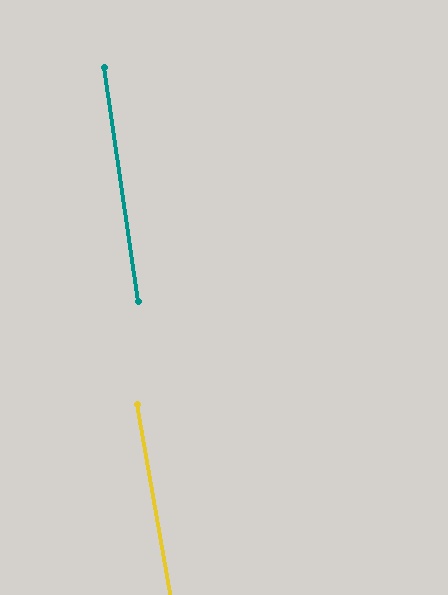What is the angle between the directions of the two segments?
Approximately 2 degrees.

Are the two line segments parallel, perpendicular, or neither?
Parallel — their directions differ by only 1.7°.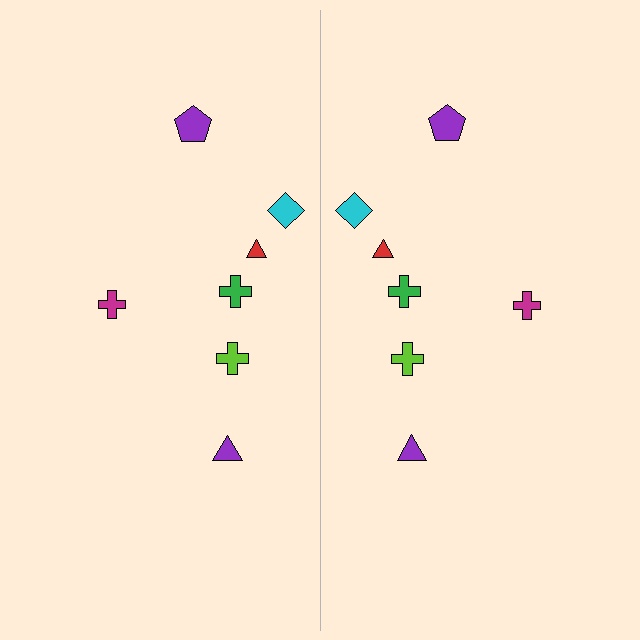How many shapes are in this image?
There are 14 shapes in this image.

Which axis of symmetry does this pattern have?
The pattern has a vertical axis of symmetry running through the center of the image.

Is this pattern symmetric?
Yes, this pattern has bilateral (reflection) symmetry.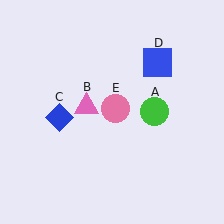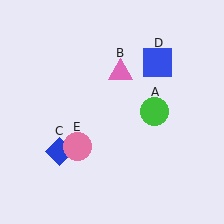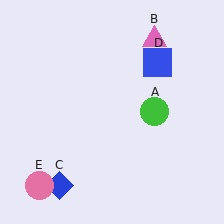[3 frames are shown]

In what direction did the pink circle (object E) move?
The pink circle (object E) moved down and to the left.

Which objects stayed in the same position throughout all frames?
Green circle (object A) and blue square (object D) remained stationary.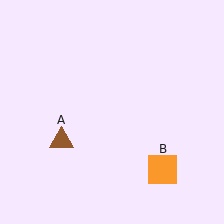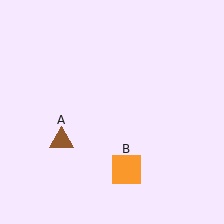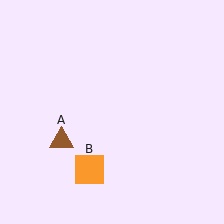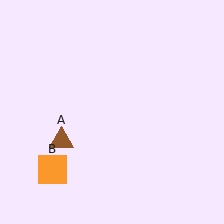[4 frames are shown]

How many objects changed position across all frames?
1 object changed position: orange square (object B).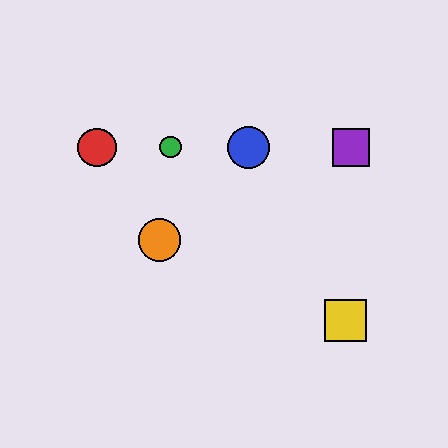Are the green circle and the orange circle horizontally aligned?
No, the green circle is at y≈147 and the orange circle is at y≈240.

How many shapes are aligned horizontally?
4 shapes (the red circle, the blue circle, the green circle, the purple square) are aligned horizontally.